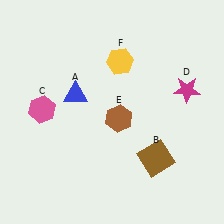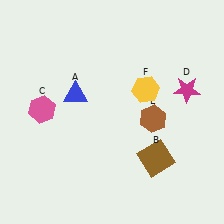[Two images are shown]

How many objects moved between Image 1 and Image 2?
2 objects moved between the two images.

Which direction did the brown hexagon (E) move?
The brown hexagon (E) moved right.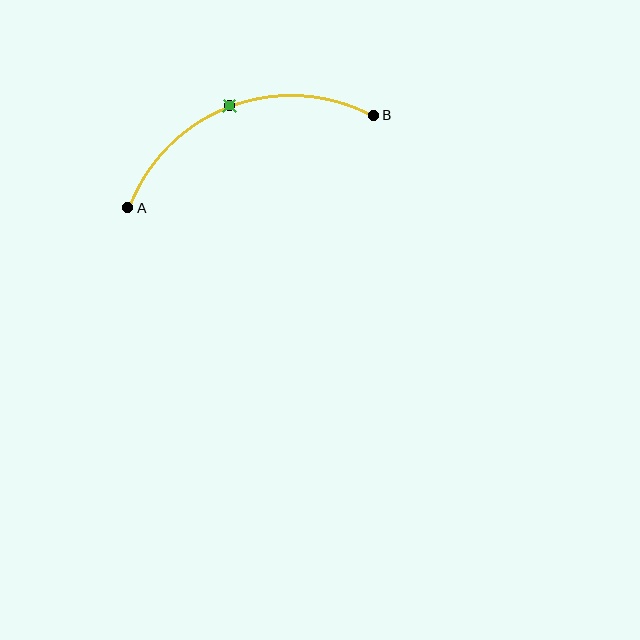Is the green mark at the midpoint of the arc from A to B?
Yes. The green mark lies on the arc at equal arc-length from both A and B — it is the arc midpoint.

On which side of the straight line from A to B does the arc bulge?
The arc bulges above the straight line connecting A and B.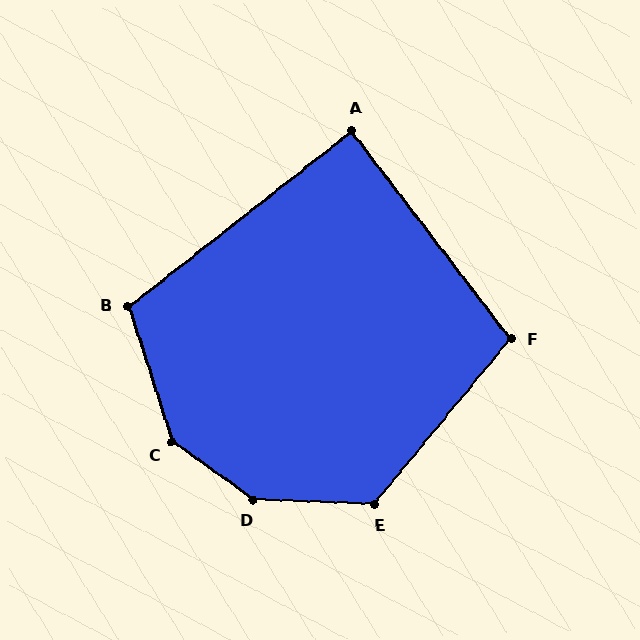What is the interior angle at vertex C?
Approximately 143 degrees (obtuse).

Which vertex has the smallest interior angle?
A, at approximately 89 degrees.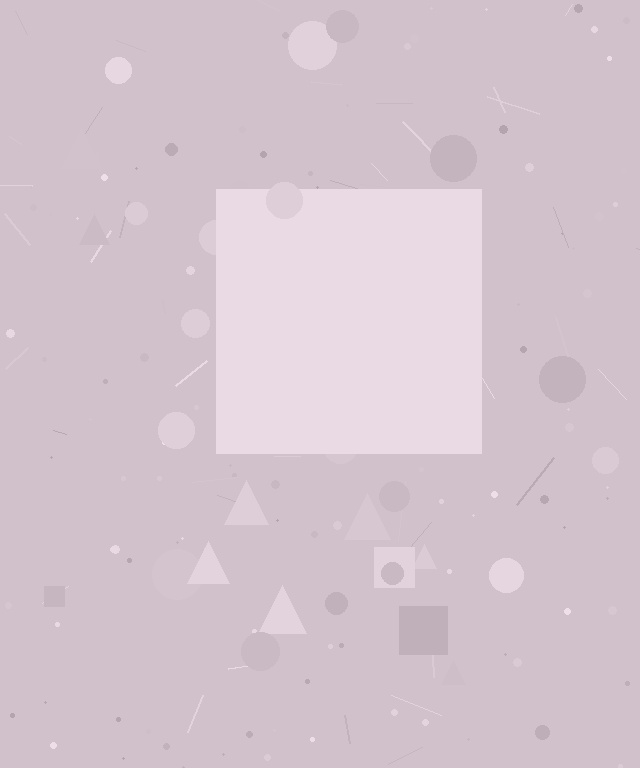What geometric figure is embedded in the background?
A square is embedded in the background.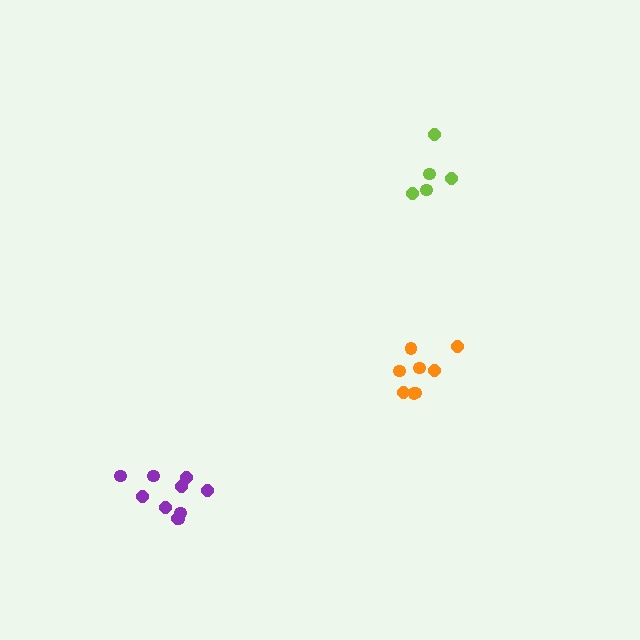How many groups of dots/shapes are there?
There are 3 groups.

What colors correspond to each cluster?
The clusters are colored: orange, lime, purple.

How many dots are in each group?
Group 1: 8 dots, Group 2: 5 dots, Group 3: 10 dots (23 total).